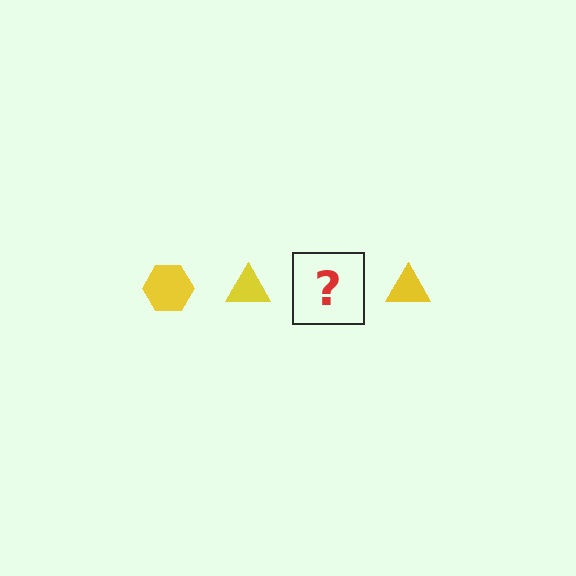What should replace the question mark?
The question mark should be replaced with a yellow hexagon.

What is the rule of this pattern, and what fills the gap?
The rule is that the pattern cycles through hexagon, triangle shapes in yellow. The gap should be filled with a yellow hexagon.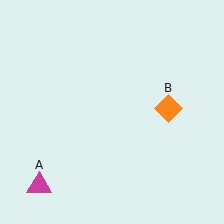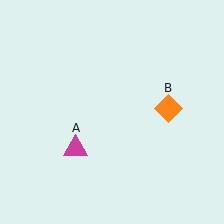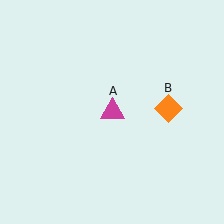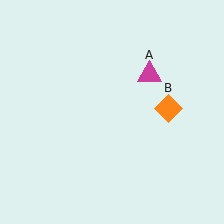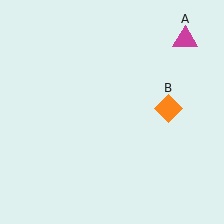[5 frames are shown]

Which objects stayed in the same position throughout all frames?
Orange diamond (object B) remained stationary.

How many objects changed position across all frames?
1 object changed position: magenta triangle (object A).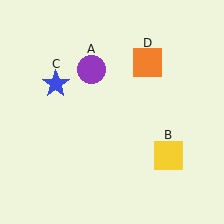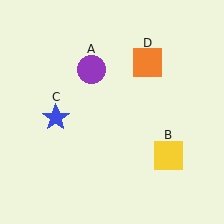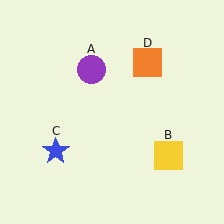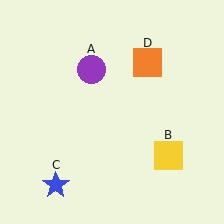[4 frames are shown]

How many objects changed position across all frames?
1 object changed position: blue star (object C).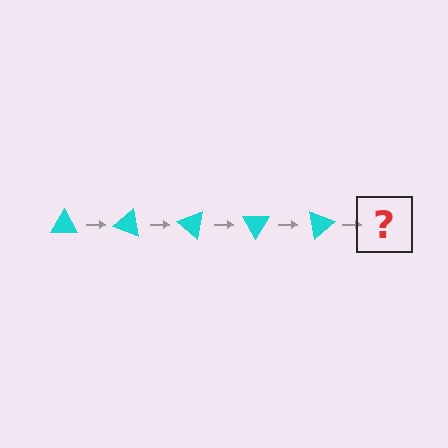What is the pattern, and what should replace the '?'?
The pattern is that the triangle rotates 20 degrees each step. The '?' should be a cyan triangle rotated 100 degrees.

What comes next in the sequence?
The next element should be a cyan triangle rotated 100 degrees.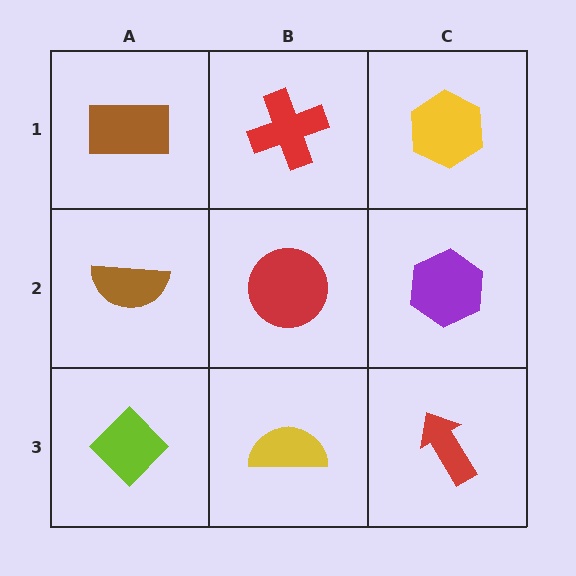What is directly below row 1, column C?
A purple hexagon.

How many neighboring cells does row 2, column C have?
3.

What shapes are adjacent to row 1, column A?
A brown semicircle (row 2, column A), a red cross (row 1, column B).